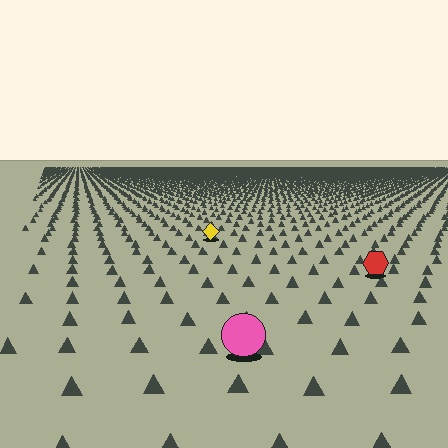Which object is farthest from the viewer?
The yellow diamond is farthest from the viewer. It appears smaller and the ground texture around it is denser.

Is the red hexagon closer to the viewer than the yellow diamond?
Yes. The red hexagon is closer — you can tell from the texture gradient: the ground texture is coarser near it.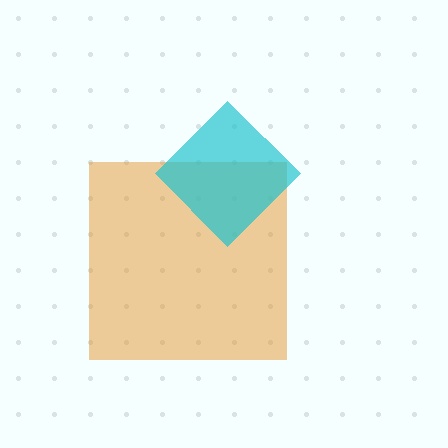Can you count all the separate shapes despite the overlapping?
Yes, there are 2 separate shapes.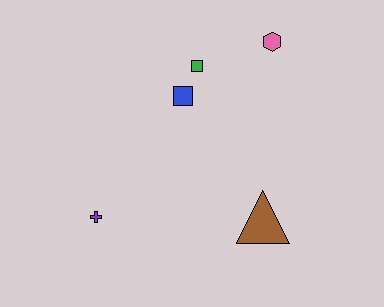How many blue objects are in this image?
There is 1 blue object.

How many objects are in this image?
There are 5 objects.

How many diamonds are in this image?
There are no diamonds.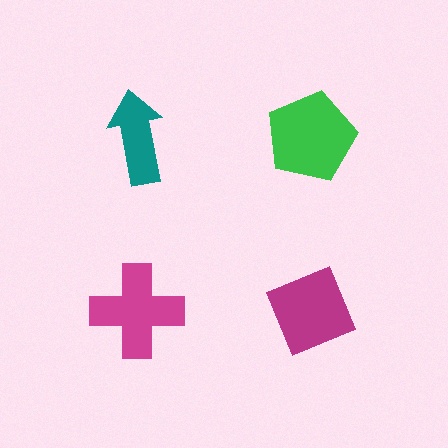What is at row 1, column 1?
A teal arrow.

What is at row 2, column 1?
A magenta cross.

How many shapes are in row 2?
2 shapes.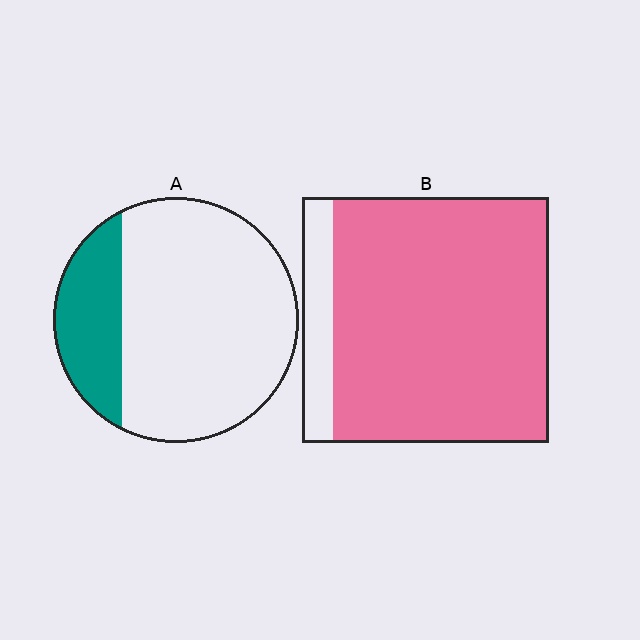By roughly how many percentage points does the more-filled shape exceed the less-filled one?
By roughly 65 percentage points (B over A).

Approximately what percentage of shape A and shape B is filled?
A is approximately 25% and B is approximately 85%.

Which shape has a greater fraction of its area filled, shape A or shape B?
Shape B.